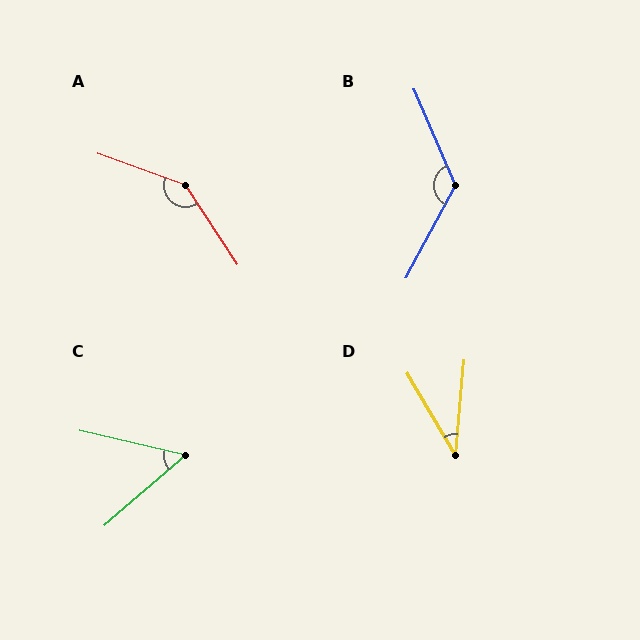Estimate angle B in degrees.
Approximately 129 degrees.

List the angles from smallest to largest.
D (35°), C (54°), B (129°), A (143°).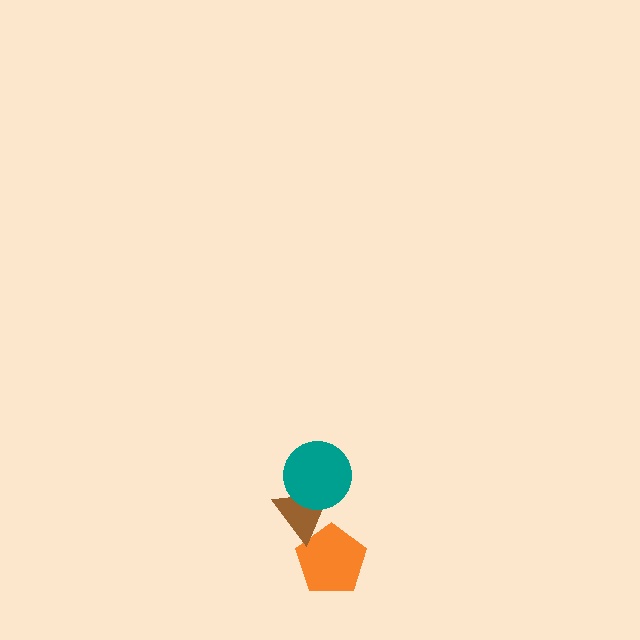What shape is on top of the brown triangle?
The teal circle is on top of the brown triangle.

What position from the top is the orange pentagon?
The orange pentagon is 3rd from the top.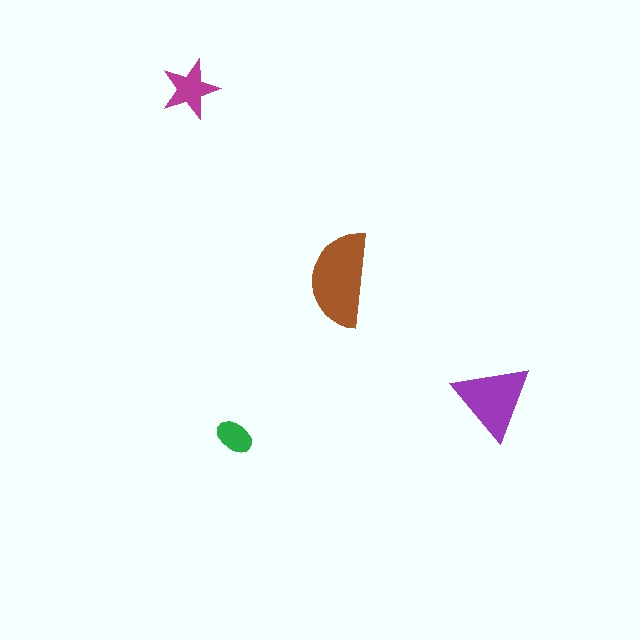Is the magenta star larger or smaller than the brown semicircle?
Smaller.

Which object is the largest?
The brown semicircle.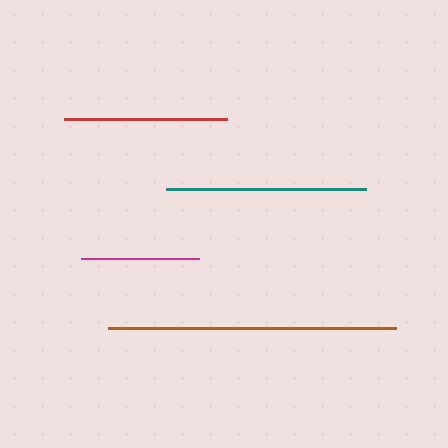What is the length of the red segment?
The red segment is approximately 163 pixels long.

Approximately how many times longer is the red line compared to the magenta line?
The red line is approximately 1.4 times the length of the magenta line.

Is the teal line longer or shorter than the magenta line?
The teal line is longer than the magenta line.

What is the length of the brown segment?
The brown segment is approximately 288 pixels long.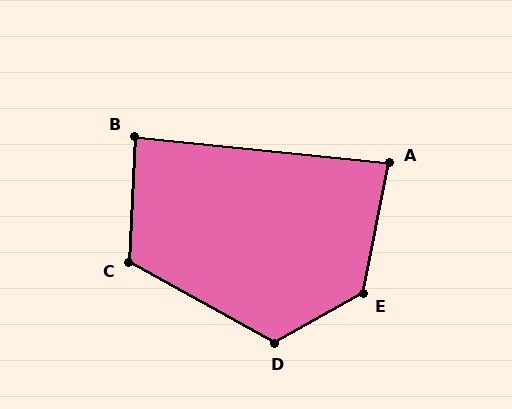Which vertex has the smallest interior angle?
A, at approximately 85 degrees.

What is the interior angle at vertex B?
Approximately 86 degrees (approximately right).